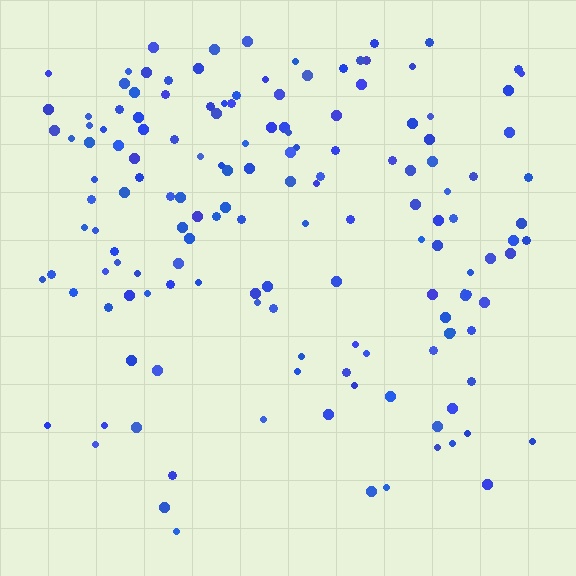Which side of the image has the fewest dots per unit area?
The bottom.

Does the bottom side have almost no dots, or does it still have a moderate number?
Still a moderate number, just noticeably fewer than the top.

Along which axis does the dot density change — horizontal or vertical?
Vertical.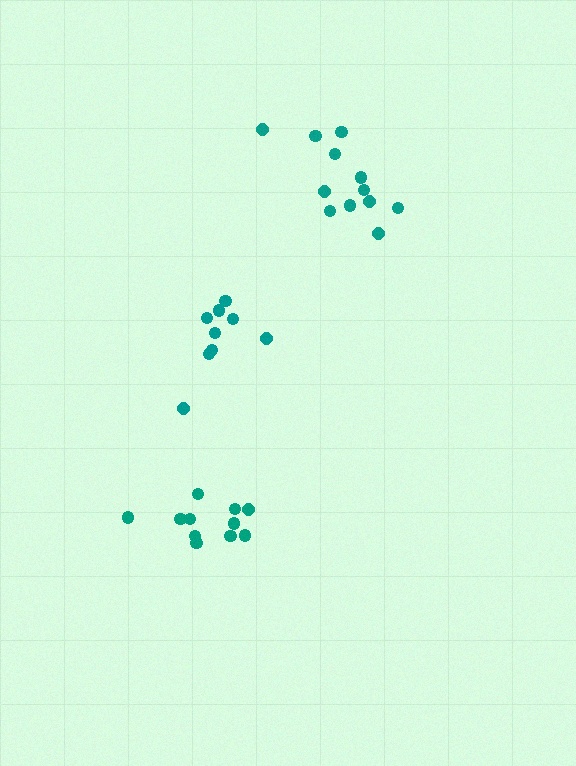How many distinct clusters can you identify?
There are 3 distinct clusters.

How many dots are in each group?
Group 1: 12 dots, Group 2: 9 dots, Group 3: 11 dots (32 total).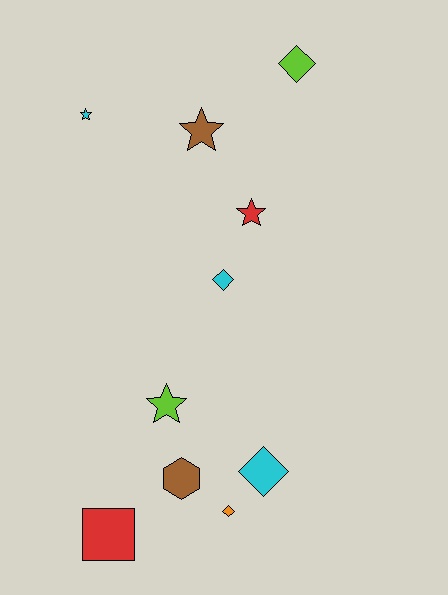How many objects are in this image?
There are 10 objects.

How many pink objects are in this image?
There are no pink objects.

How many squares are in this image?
There is 1 square.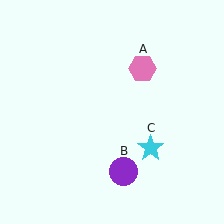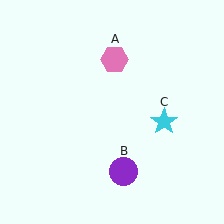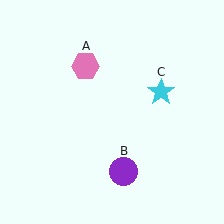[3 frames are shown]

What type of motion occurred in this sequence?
The pink hexagon (object A), cyan star (object C) rotated counterclockwise around the center of the scene.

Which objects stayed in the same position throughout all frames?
Purple circle (object B) remained stationary.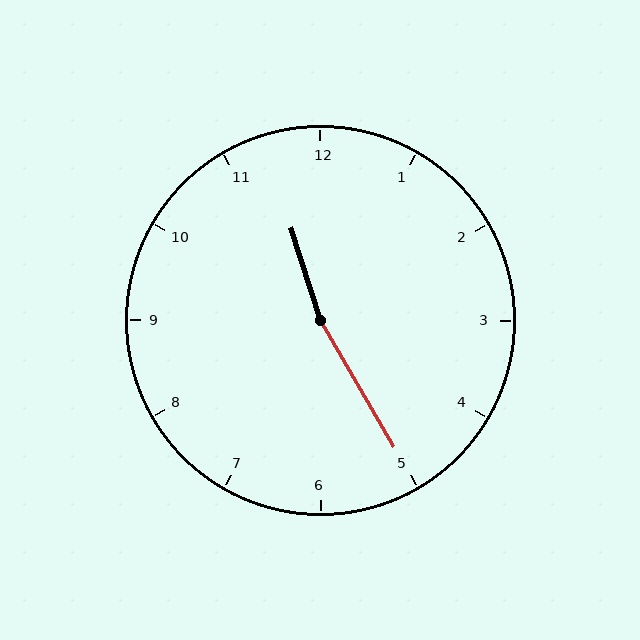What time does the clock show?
11:25.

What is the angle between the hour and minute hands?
Approximately 168 degrees.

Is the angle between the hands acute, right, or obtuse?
It is obtuse.